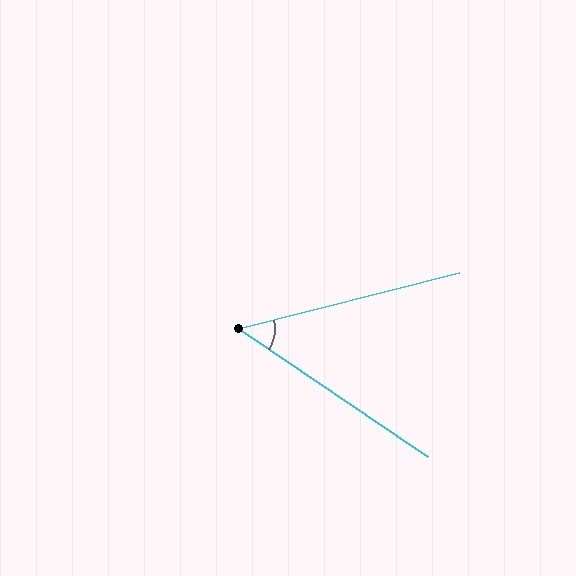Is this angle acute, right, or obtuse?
It is acute.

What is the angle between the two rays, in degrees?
Approximately 48 degrees.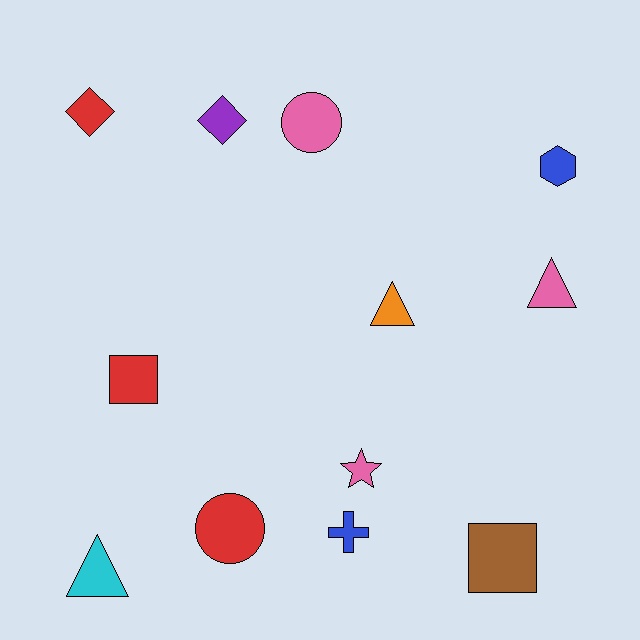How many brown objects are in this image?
There is 1 brown object.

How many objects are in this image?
There are 12 objects.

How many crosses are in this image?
There is 1 cross.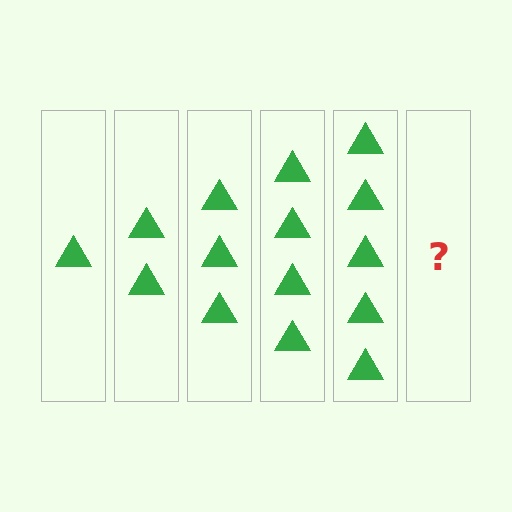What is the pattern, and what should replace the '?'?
The pattern is that each step adds one more triangle. The '?' should be 6 triangles.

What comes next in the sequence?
The next element should be 6 triangles.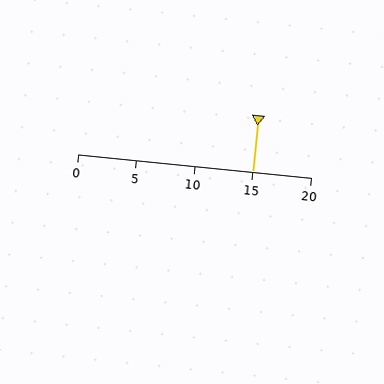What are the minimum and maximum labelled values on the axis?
The axis runs from 0 to 20.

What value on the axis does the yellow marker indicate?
The marker indicates approximately 15.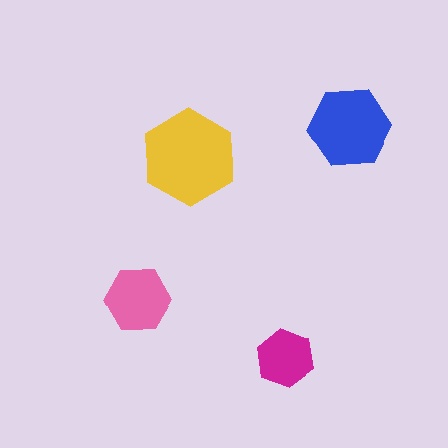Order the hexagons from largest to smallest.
the yellow one, the blue one, the pink one, the magenta one.